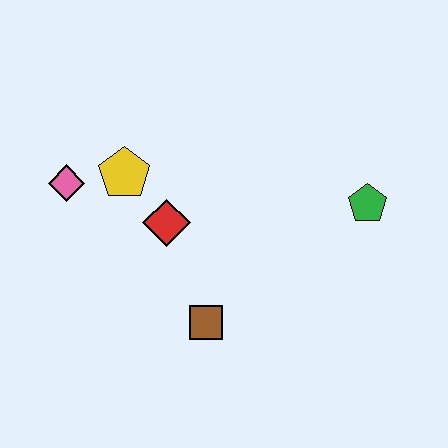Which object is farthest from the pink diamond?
The green pentagon is farthest from the pink diamond.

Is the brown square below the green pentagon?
Yes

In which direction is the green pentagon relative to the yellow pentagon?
The green pentagon is to the right of the yellow pentagon.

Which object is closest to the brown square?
The red diamond is closest to the brown square.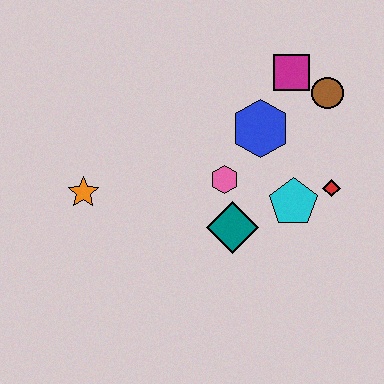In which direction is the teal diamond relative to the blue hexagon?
The teal diamond is below the blue hexagon.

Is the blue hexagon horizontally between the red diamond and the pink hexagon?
Yes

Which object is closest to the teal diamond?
The pink hexagon is closest to the teal diamond.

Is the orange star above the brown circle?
No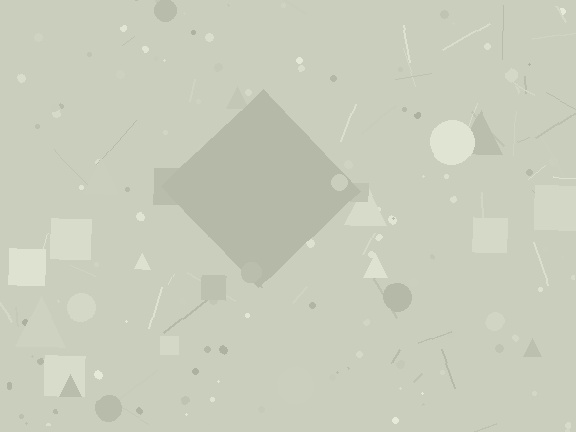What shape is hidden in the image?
A diamond is hidden in the image.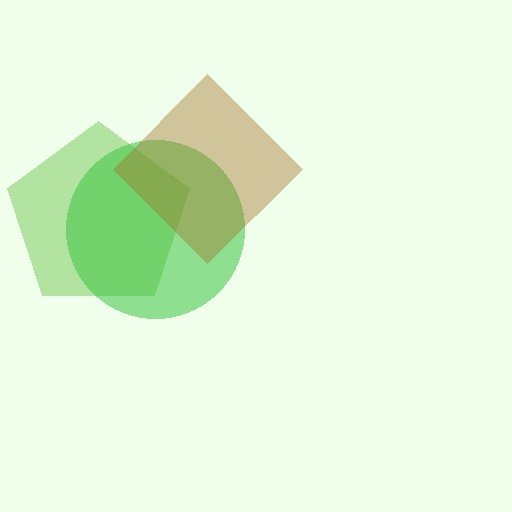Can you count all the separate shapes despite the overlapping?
Yes, there are 3 separate shapes.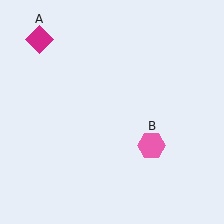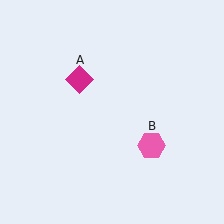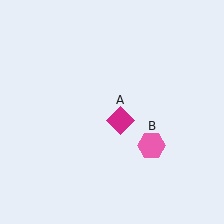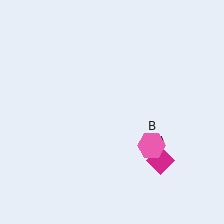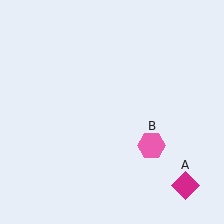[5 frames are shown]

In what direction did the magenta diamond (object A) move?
The magenta diamond (object A) moved down and to the right.